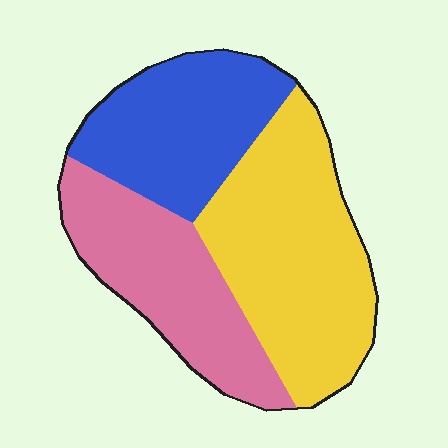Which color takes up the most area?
Yellow, at roughly 40%.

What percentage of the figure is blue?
Blue takes up between a sixth and a third of the figure.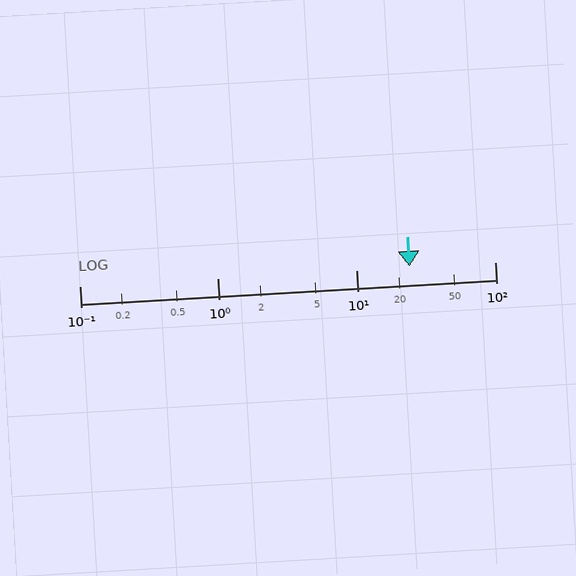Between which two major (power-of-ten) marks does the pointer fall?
The pointer is between 10 and 100.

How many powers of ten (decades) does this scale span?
The scale spans 3 decades, from 0.1 to 100.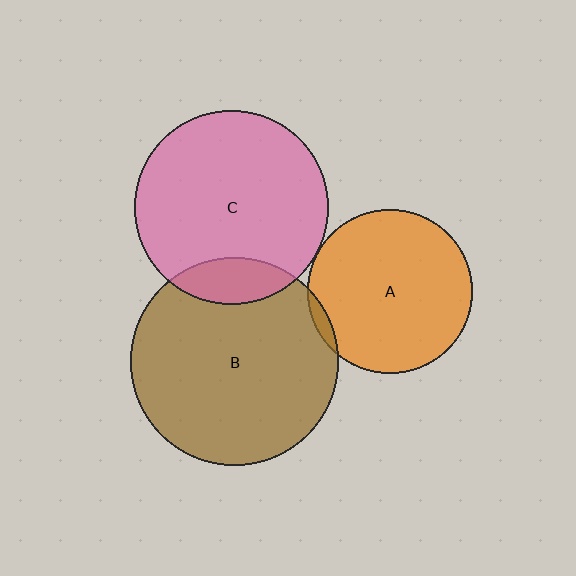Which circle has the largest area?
Circle B (brown).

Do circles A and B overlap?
Yes.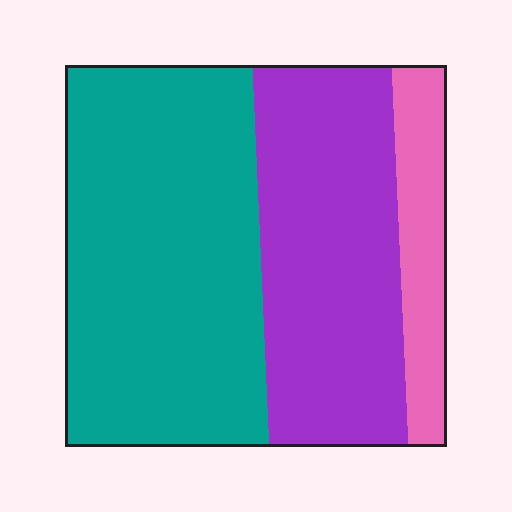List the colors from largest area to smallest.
From largest to smallest: teal, purple, pink.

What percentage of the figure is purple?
Purple covers about 35% of the figure.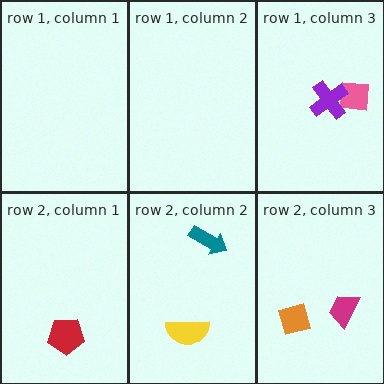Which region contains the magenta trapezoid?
The row 2, column 3 region.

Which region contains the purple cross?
The row 1, column 3 region.